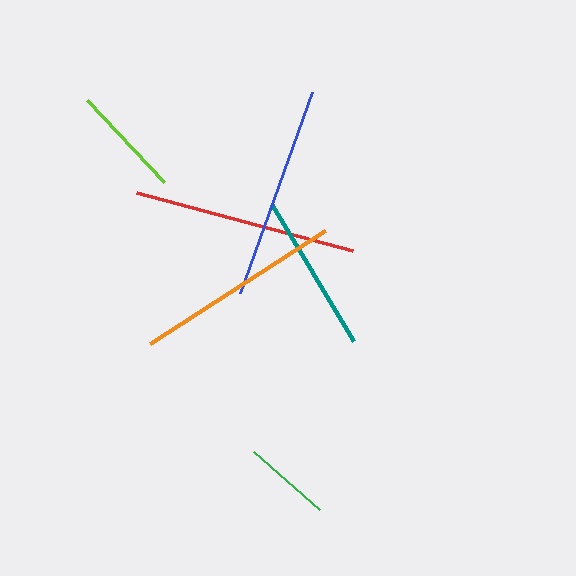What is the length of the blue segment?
The blue segment is approximately 213 pixels long.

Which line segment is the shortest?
The green line is the shortest at approximately 88 pixels.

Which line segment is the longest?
The red line is the longest at approximately 223 pixels.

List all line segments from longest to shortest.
From longest to shortest: red, blue, orange, teal, lime, green.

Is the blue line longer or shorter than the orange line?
The blue line is longer than the orange line.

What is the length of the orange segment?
The orange segment is approximately 208 pixels long.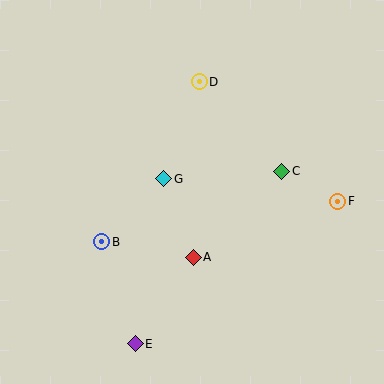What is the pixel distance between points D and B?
The distance between D and B is 187 pixels.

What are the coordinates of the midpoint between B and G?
The midpoint between B and G is at (133, 210).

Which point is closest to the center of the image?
Point G at (164, 179) is closest to the center.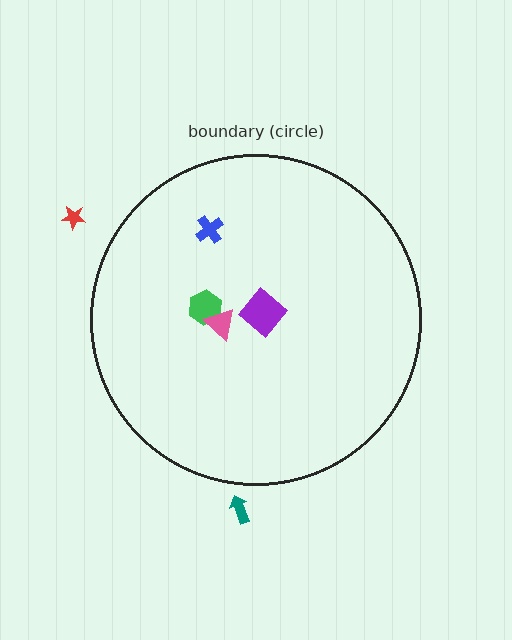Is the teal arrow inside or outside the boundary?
Outside.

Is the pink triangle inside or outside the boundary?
Inside.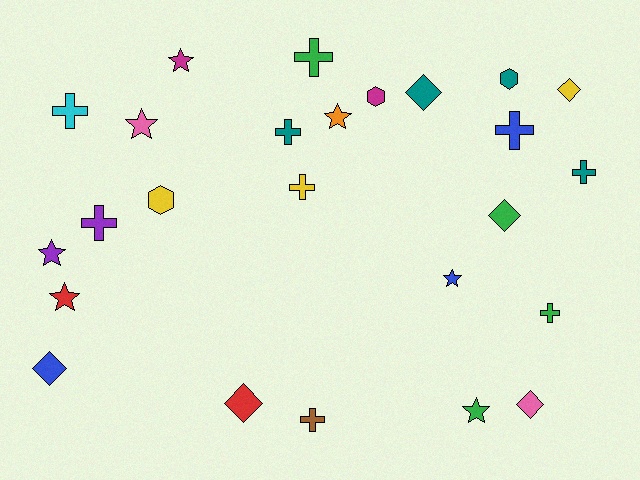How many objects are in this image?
There are 25 objects.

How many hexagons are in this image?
There are 3 hexagons.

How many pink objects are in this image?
There are 2 pink objects.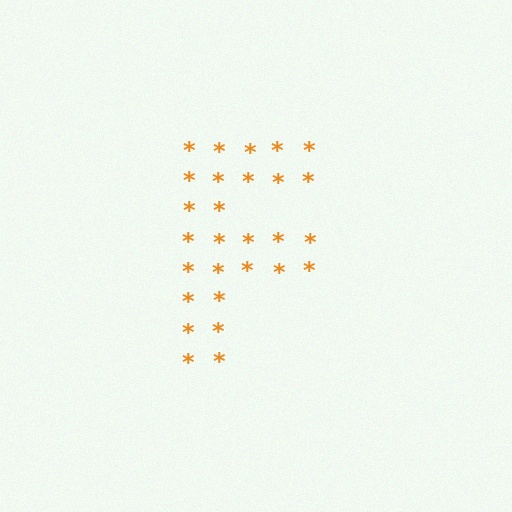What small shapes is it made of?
It is made of small asterisks.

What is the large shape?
The large shape is the letter F.